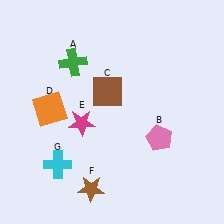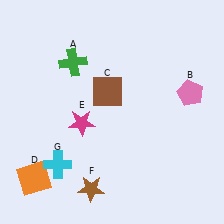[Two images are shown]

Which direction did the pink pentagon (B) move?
The pink pentagon (B) moved up.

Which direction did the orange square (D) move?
The orange square (D) moved down.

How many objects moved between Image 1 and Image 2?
2 objects moved between the two images.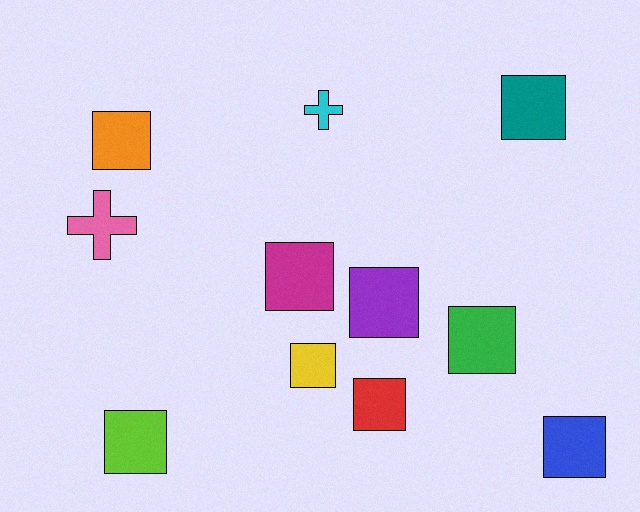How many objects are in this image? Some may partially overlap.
There are 11 objects.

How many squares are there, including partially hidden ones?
There are 9 squares.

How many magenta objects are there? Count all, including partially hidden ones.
There is 1 magenta object.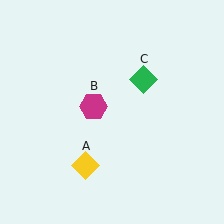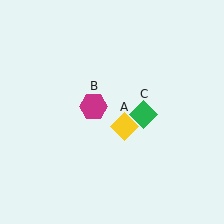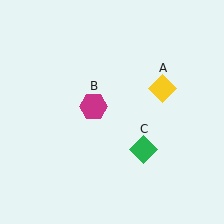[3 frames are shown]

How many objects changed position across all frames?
2 objects changed position: yellow diamond (object A), green diamond (object C).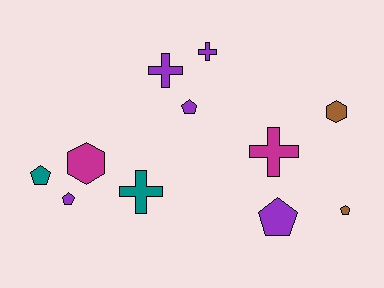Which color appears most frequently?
Purple, with 5 objects.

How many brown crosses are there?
There are no brown crosses.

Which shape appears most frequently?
Pentagon, with 5 objects.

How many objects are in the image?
There are 11 objects.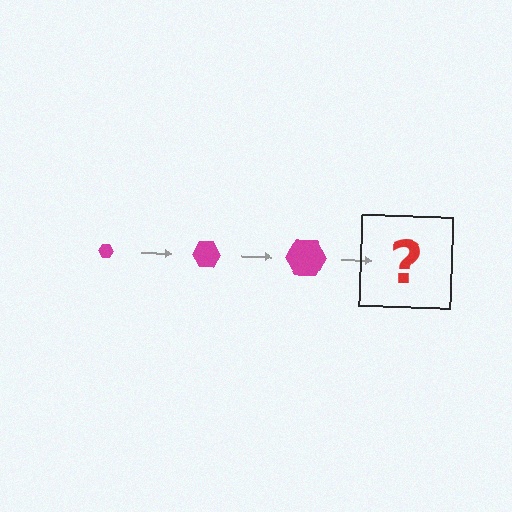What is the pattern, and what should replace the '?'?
The pattern is that the hexagon gets progressively larger each step. The '?' should be a magenta hexagon, larger than the previous one.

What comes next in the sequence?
The next element should be a magenta hexagon, larger than the previous one.